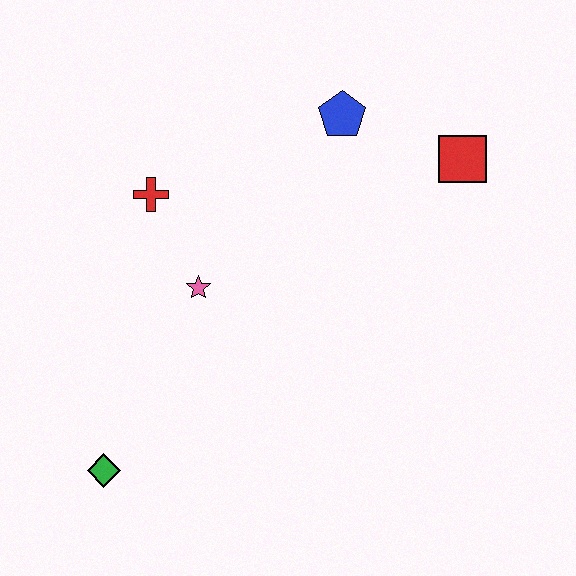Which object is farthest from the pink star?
The red square is farthest from the pink star.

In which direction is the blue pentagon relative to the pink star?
The blue pentagon is above the pink star.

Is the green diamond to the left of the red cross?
Yes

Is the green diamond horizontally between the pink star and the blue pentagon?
No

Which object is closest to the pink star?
The red cross is closest to the pink star.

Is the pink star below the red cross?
Yes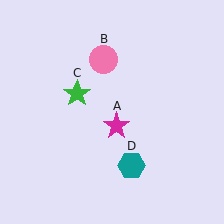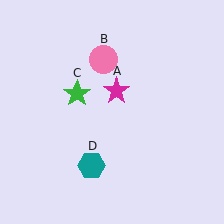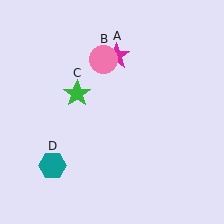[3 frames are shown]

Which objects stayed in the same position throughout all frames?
Pink circle (object B) and green star (object C) remained stationary.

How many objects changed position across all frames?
2 objects changed position: magenta star (object A), teal hexagon (object D).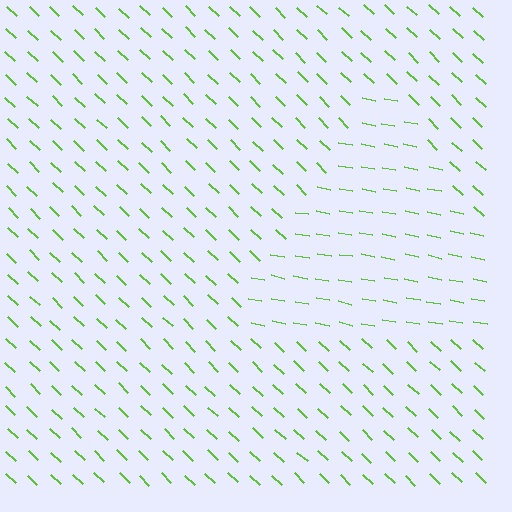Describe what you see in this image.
The image is filled with small lime line segments. A triangle region in the image has lines oriented differently from the surrounding lines, creating a visible texture boundary.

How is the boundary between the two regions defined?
The boundary is defined purely by a change in line orientation (approximately 32 degrees difference). All lines are the same color and thickness.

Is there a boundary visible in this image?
Yes, there is a texture boundary formed by a change in line orientation.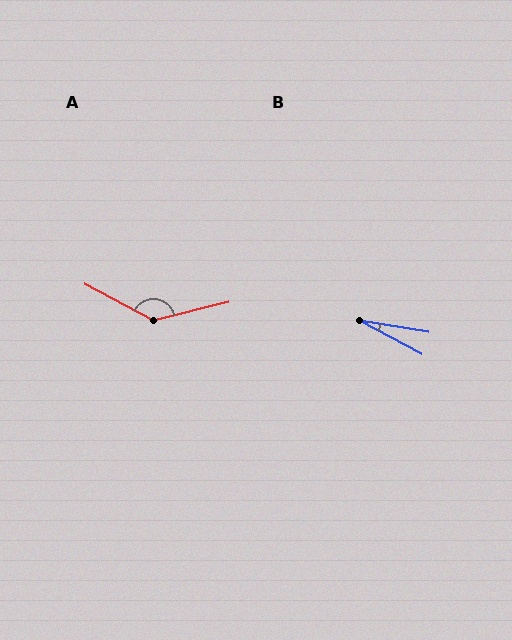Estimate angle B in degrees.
Approximately 18 degrees.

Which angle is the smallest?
B, at approximately 18 degrees.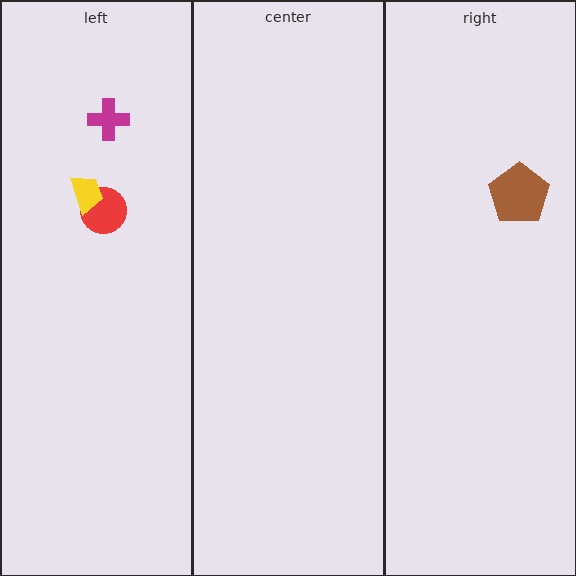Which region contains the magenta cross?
The left region.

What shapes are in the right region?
The brown pentagon.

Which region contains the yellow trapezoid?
The left region.